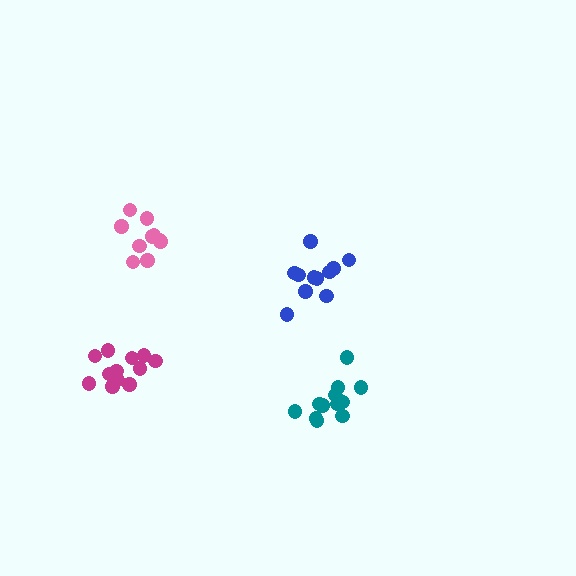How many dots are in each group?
Group 1: 11 dots, Group 2: 13 dots, Group 3: 12 dots, Group 4: 10 dots (46 total).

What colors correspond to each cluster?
The clusters are colored: blue, teal, magenta, pink.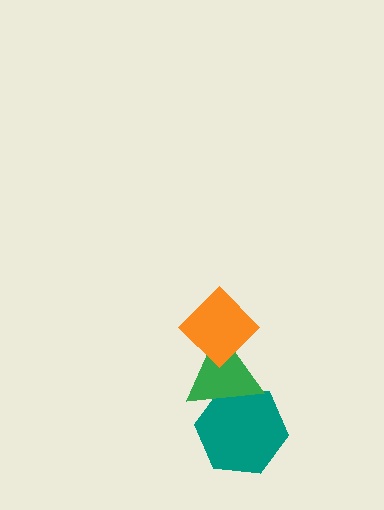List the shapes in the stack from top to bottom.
From top to bottom: the orange diamond, the green triangle, the teal hexagon.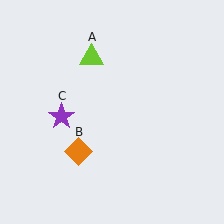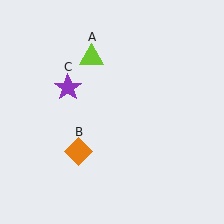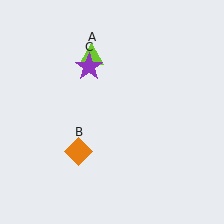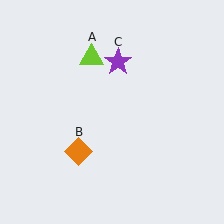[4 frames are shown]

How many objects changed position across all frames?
1 object changed position: purple star (object C).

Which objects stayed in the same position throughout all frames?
Lime triangle (object A) and orange diamond (object B) remained stationary.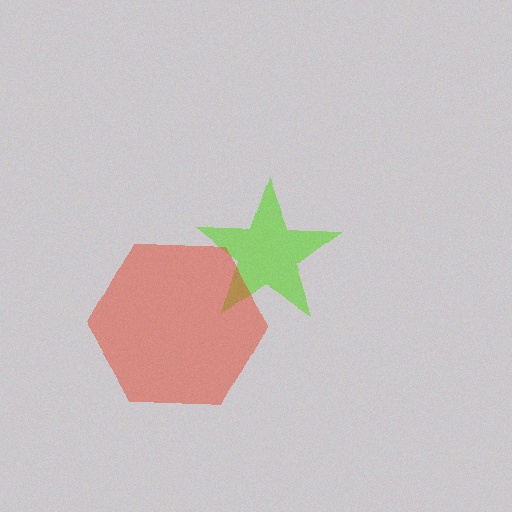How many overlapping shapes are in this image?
There are 2 overlapping shapes in the image.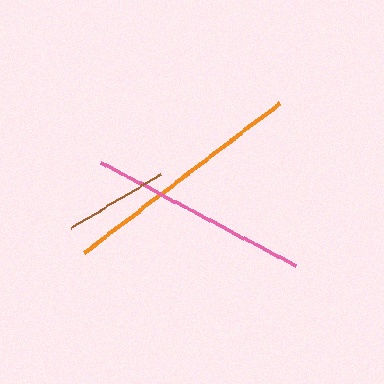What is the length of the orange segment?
The orange segment is approximately 246 pixels long.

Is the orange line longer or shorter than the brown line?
The orange line is longer than the brown line.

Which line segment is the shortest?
The brown line is the shortest at approximately 105 pixels.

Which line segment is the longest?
The orange line is the longest at approximately 246 pixels.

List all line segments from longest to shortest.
From longest to shortest: orange, pink, brown.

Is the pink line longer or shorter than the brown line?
The pink line is longer than the brown line.